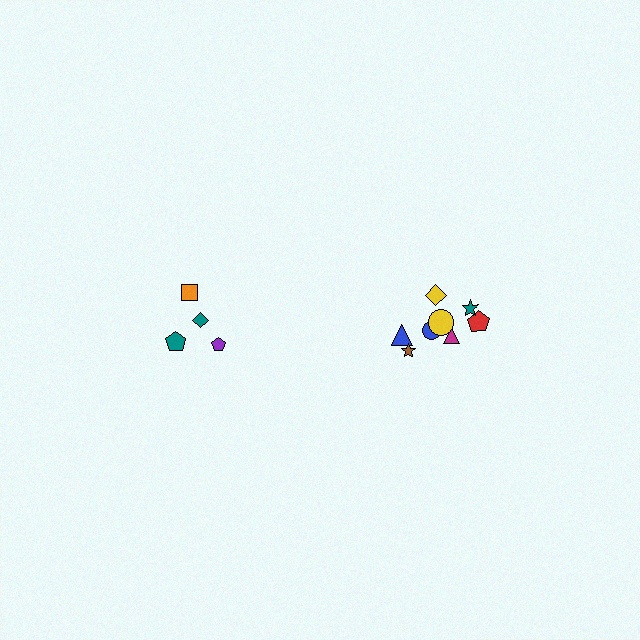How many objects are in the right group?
There are 8 objects.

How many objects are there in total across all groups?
There are 12 objects.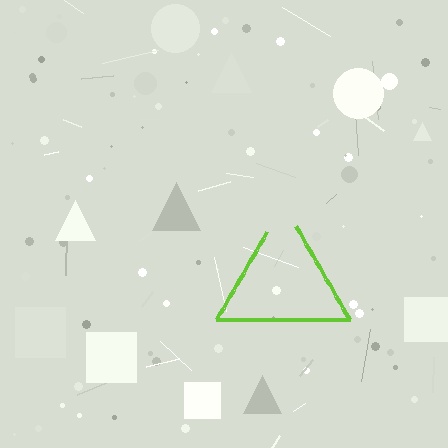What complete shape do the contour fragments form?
The contour fragments form a triangle.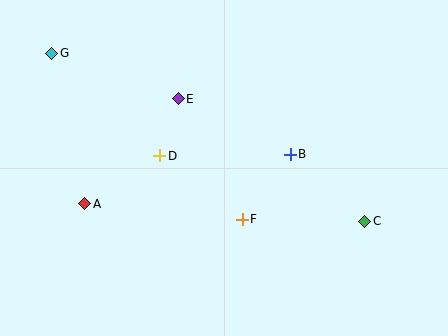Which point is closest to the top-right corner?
Point B is closest to the top-right corner.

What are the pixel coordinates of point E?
Point E is at (178, 99).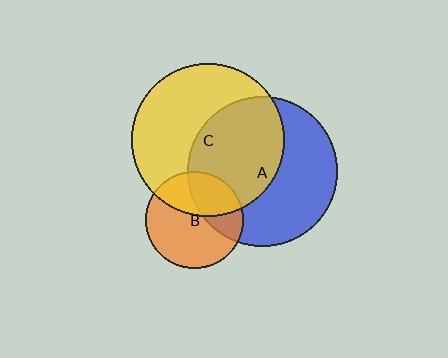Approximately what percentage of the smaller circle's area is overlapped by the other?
Approximately 40%.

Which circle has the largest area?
Circle C (yellow).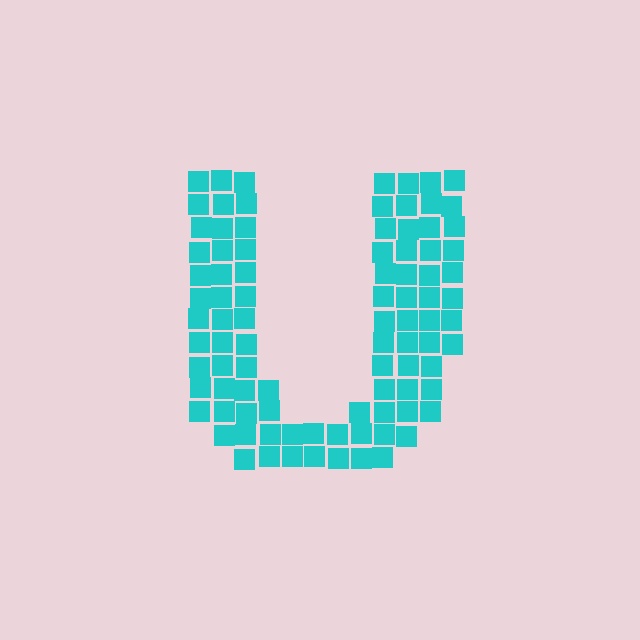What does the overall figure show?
The overall figure shows the letter U.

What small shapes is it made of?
It is made of small squares.